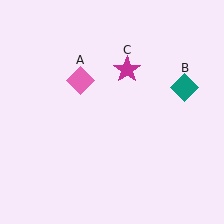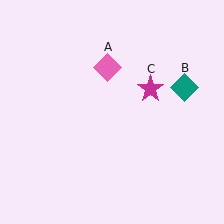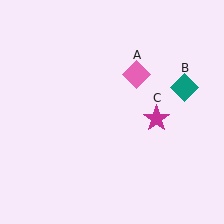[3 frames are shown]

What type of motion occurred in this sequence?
The pink diamond (object A), magenta star (object C) rotated clockwise around the center of the scene.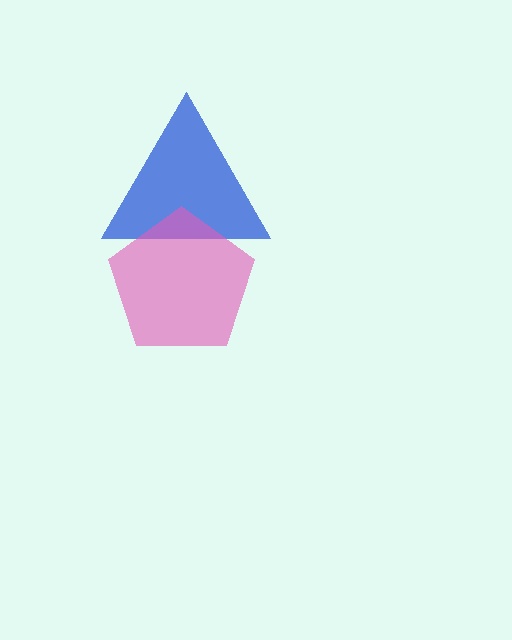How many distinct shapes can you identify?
There are 2 distinct shapes: a blue triangle, a pink pentagon.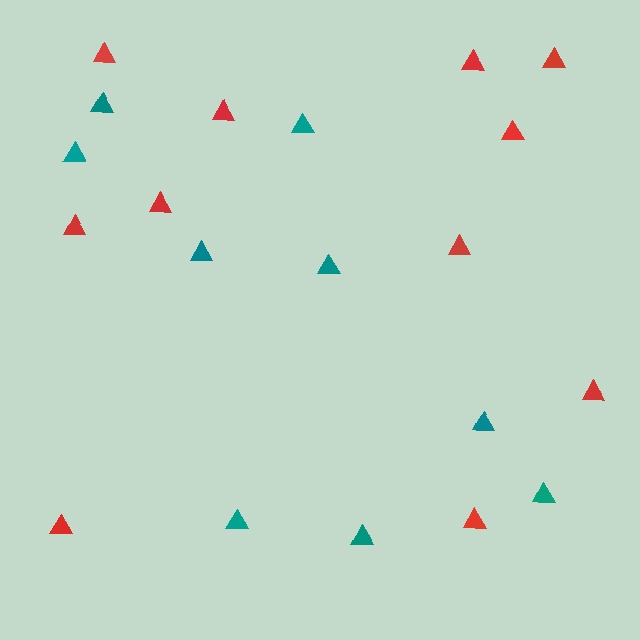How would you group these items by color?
There are 2 groups: one group of red triangles (11) and one group of teal triangles (9).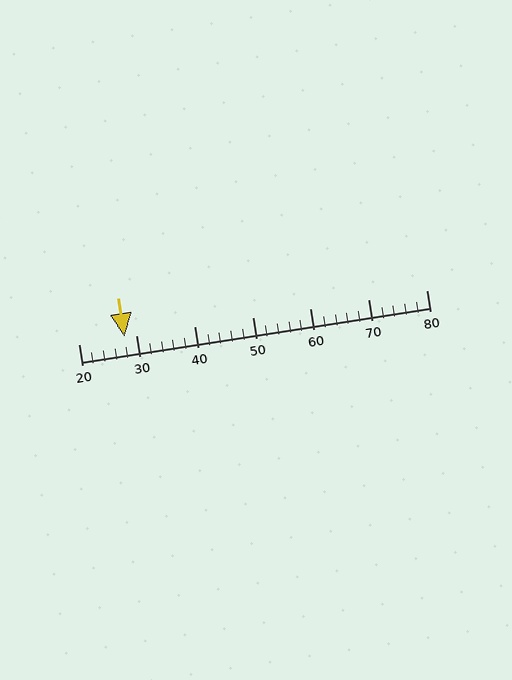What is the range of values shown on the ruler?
The ruler shows values from 20 to 80.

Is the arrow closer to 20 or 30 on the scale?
The arrow is closer to 30.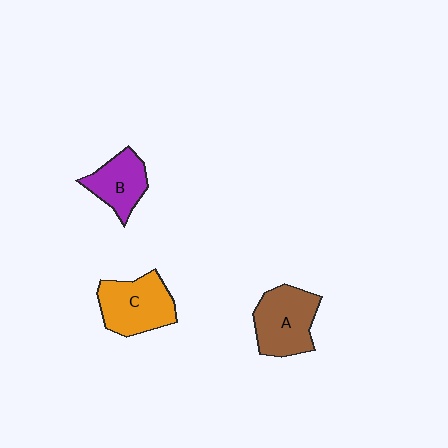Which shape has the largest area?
Shape C (orange).